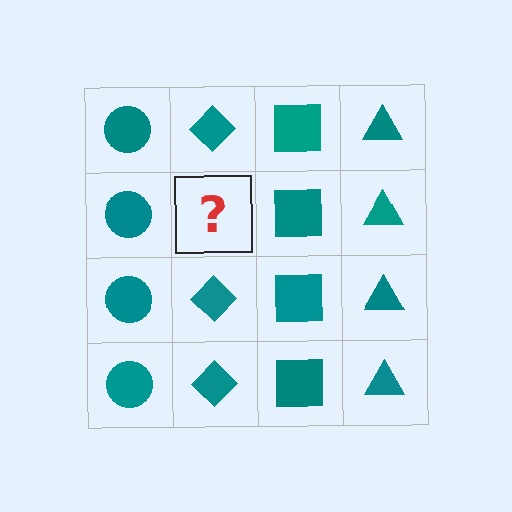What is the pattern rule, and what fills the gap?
The rule is that each column has a consistent shape. The gap should be filled with a teal diamond.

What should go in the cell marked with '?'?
The missing cell should contain a teal diamond.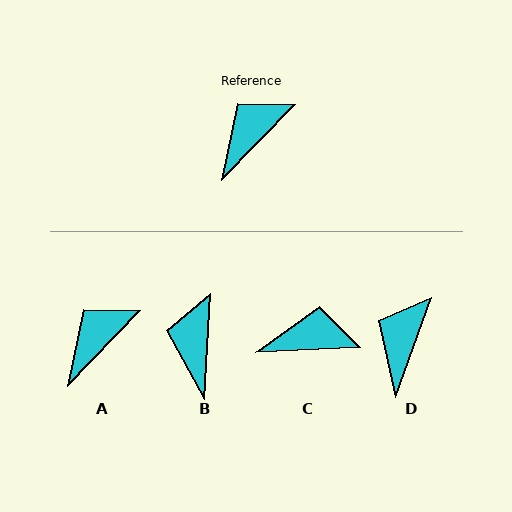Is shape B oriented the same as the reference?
No, it is off by about 40 degrees.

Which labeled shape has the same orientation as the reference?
A.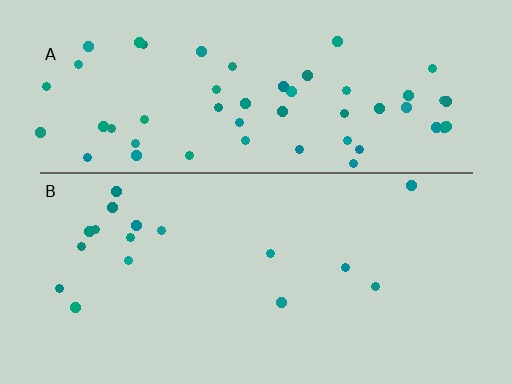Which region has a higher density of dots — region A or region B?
A (the top).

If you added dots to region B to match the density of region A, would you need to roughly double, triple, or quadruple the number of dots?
Approximately triple.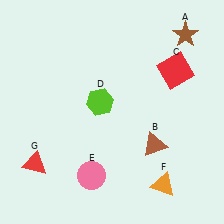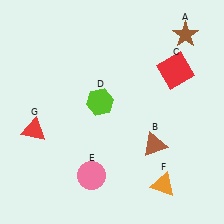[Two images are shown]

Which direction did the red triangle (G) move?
The red triangle (G) moved up.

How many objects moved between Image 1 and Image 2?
1 object moved between the two images.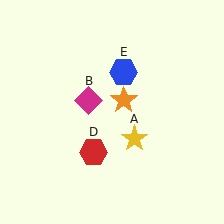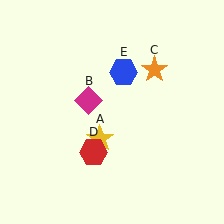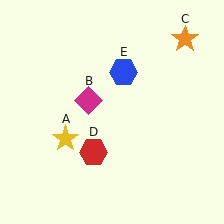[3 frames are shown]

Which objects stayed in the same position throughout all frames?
Magenta diamond (object B) and red hexagon (object D) and blue hexagon (object E) remained stationary.